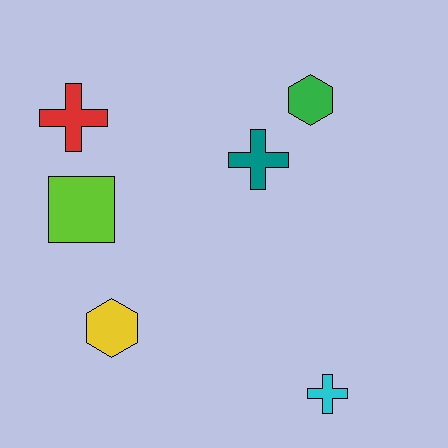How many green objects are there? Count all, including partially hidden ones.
There is 1 green object.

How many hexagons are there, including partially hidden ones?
There are 2 hexagons.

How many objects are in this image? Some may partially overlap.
There are 6 objects.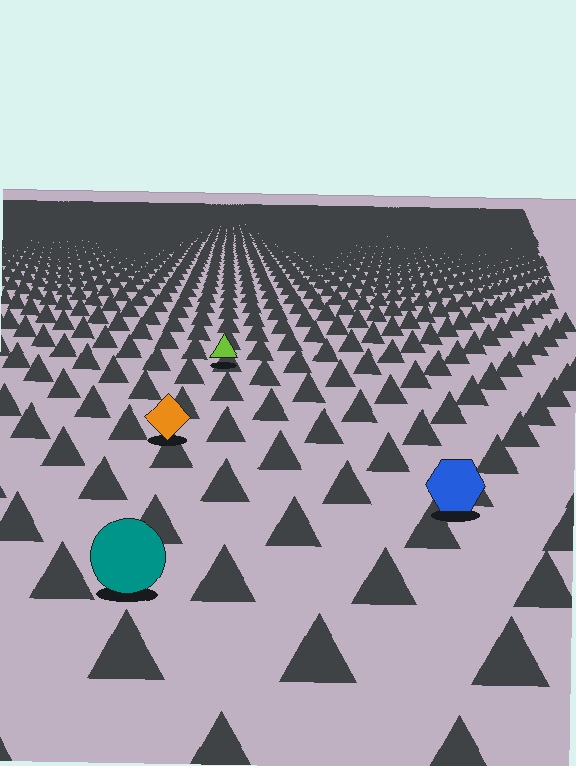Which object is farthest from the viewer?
The lime triangle is farthest from the viewer. It appears smaller and the ground texture around it is denser.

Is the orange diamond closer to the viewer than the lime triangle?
Yes. The orange diamond is closer — you can tell from the texture gradient: the ground texture is coarser near it.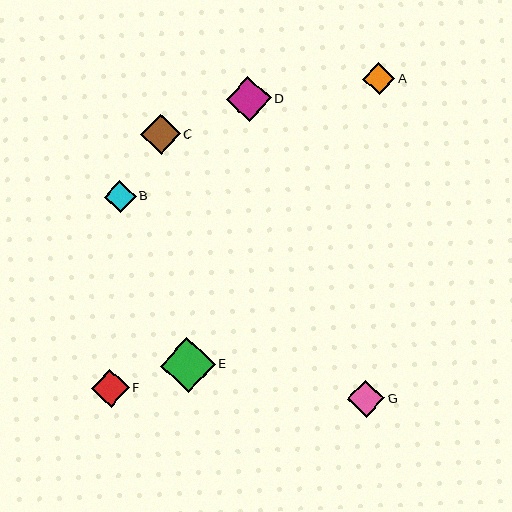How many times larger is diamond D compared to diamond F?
Diamond D is approximately 1.2 times the size of diamond F.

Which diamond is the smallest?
Diamond B is the smallest with a size of approximately 31 pixels.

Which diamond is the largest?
Diamond E is the largest with a size of approximately 55 pixels.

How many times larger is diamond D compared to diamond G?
Diamond D is approximately 1.2 times the size of diamond G.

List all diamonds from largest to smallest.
From largest to smallest: E, D, C, F, G, A, B.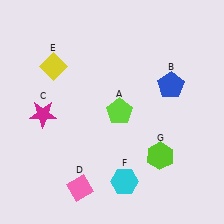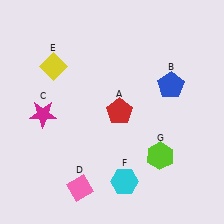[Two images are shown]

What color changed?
The pentagon (A) changed from lime in Image 1 to red in Image 2.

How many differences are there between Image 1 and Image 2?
There is 1 difference between the two images.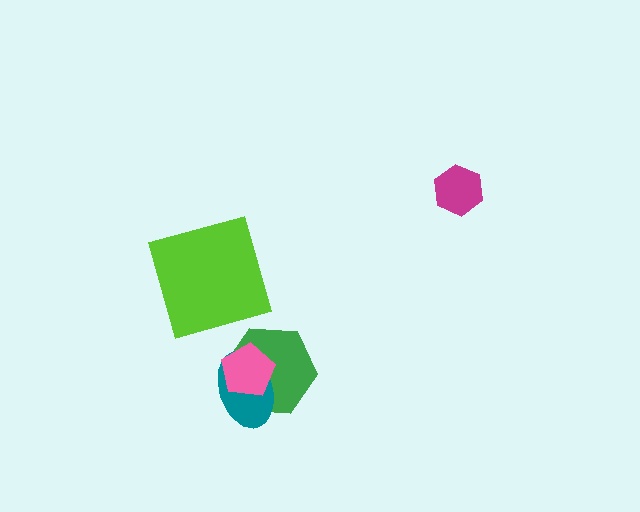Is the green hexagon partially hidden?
Yes, it is partially covered by another shape.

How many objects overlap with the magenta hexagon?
0 objects overlap with the magenta hexagon.